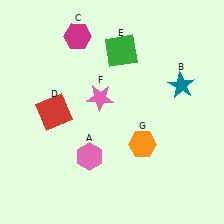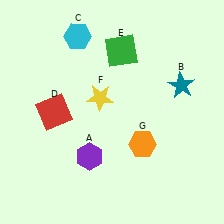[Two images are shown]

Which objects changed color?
A changed from pink to purple. C changed from magenta to cyan. F changed from pink to yellow.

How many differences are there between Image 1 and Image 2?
There are 3 differences between the two images.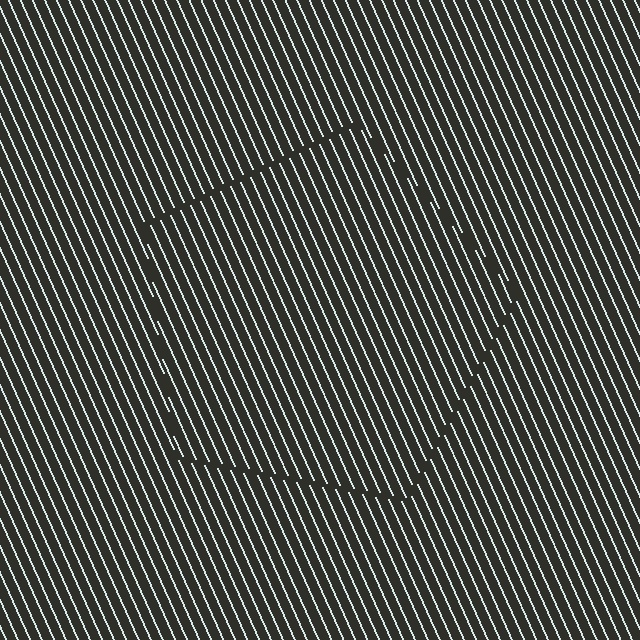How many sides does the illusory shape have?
5 sides — the line-ends trace a pentagon.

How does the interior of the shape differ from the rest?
The interior of the shape contains the same grating, shifted by half a period — the contour is defined by the phase discontinuity where line-ends from the inner and outer gratings abut.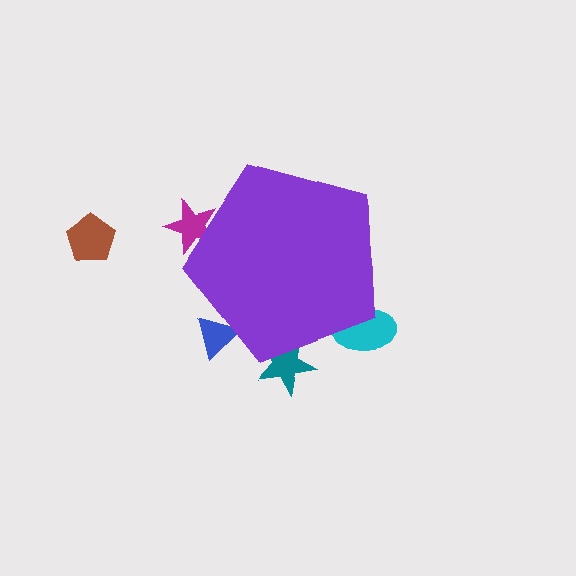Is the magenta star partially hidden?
Yes, the magenta star is partially hidden behind the purple pentagon.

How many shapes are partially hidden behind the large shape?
4 shapes are partially hidden.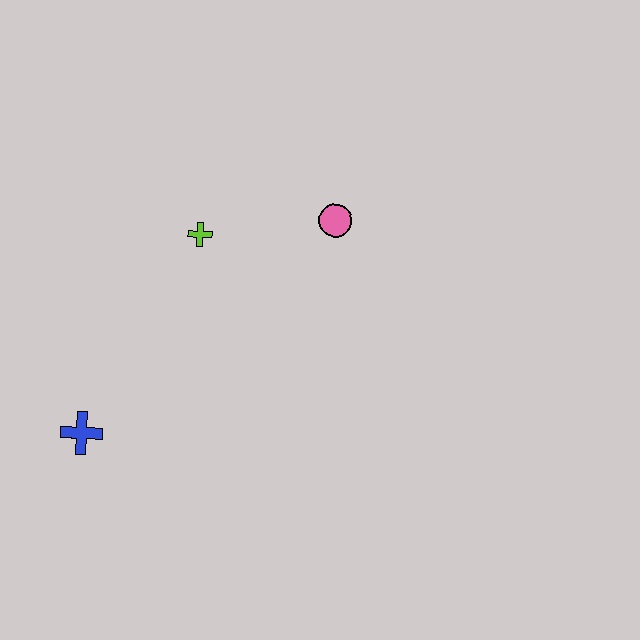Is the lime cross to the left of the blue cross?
No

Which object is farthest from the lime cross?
The blue cross is farthest from the lime cross.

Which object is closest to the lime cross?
The pink circle is closest to the lime cross.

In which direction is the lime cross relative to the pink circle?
The lime cross is to the left of the pink circle.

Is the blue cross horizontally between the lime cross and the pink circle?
No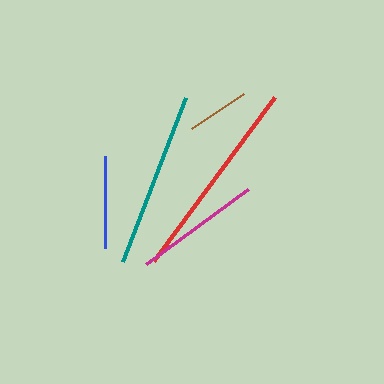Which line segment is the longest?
The red line is the longest at approximately 203 pixels.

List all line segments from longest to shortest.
From longest to shortest: red, teal, magenta, blue, brown.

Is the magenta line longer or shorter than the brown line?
The magenta line is longer than the brown line.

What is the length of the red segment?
The red segment is approximately 203 pixels long.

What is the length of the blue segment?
The blue segment is approximately 92 pixels long.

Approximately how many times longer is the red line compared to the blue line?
The red line is approximately 2.2 times the length of the blue line.